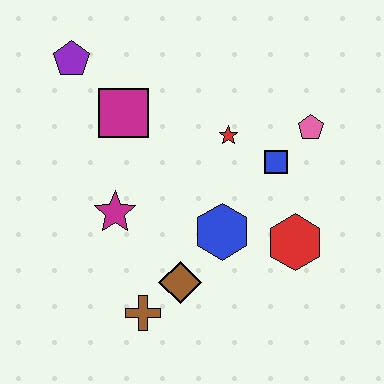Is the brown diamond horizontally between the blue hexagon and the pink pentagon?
No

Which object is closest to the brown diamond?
The brown cross is closest to the brown diamond.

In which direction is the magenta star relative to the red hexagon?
The magenta star is to the left of the red hexagon.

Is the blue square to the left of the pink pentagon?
Yes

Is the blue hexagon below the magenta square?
Yes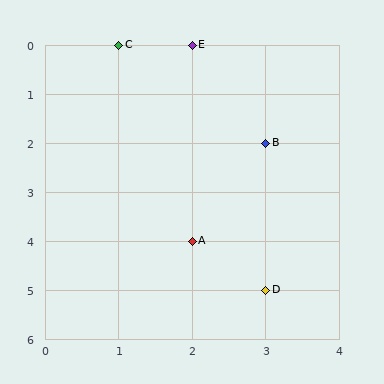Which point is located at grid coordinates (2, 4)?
Point A is at (2, 4).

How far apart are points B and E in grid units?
Points B and E are 1 column and 2 rows apart (about 2.2 grid units diagonally).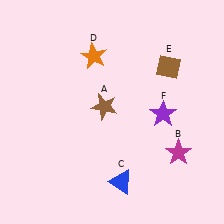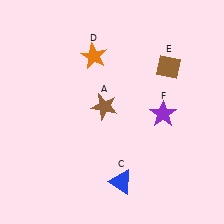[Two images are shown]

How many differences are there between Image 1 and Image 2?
There is 1 difference between the two images.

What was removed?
The magenta star (B) was removed in Image 2.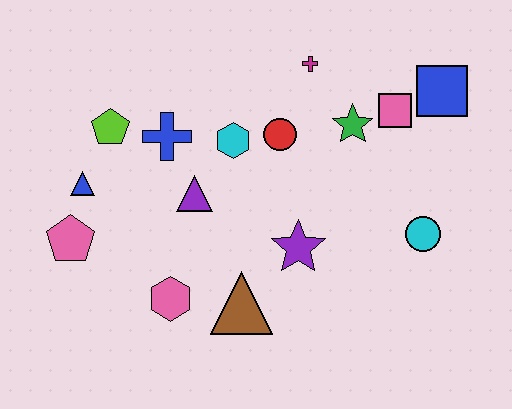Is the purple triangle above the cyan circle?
Yes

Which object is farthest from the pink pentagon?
The blue square is farthest from the pink pentagon.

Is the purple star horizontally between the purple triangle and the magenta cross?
Yes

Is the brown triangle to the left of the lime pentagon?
No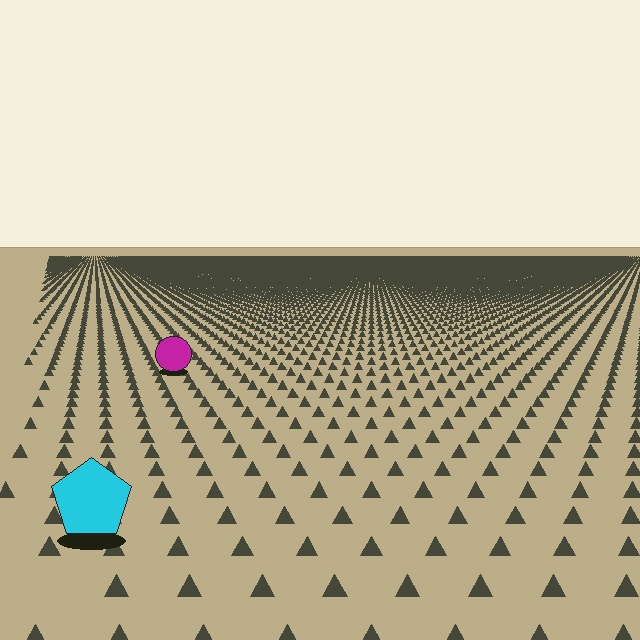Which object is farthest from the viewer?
The magenta circle is farthest from the viewer. It appears smaller and the ground texture around it is denser.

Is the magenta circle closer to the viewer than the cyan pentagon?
No. The cyan pentagon is closer — you can tell from the texture gradient: the ground texture is coarser near it.